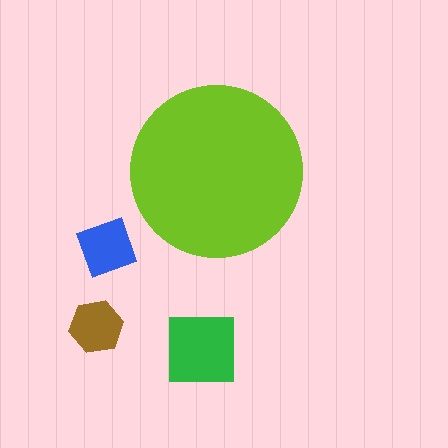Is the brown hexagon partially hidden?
No, the brown hexagon is fully visible.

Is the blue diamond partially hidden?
No, the blue diamond is fully visible.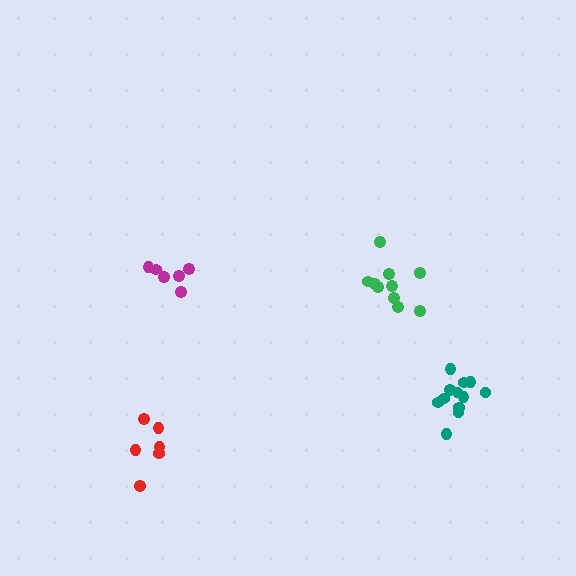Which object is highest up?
The magenta cluster is topmost.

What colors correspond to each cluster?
The clusters are colored: magenta, teal, red, green.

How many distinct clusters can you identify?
There are 4 distinct clusters.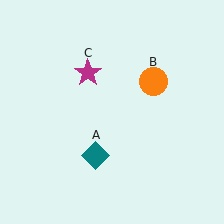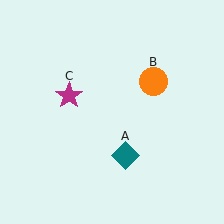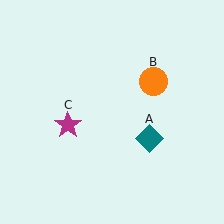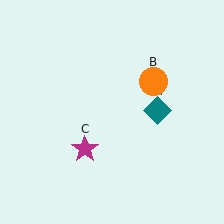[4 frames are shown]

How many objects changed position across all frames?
2 objects changed position: teal diamond (object A), magenta star (object C).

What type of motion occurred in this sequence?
The teal diamond (object A), magenta star (object C) rotated counterclockwise around the center of the scene.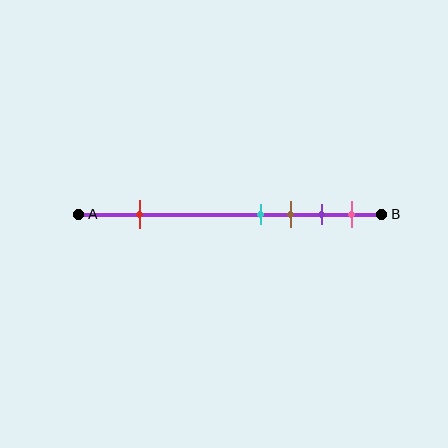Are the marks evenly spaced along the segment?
No, the marks are not evenly spaced.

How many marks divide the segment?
There are 5 marks dividing the segment.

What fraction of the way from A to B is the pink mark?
The pink mark is approximately 90% (0.9) of the way from A to B.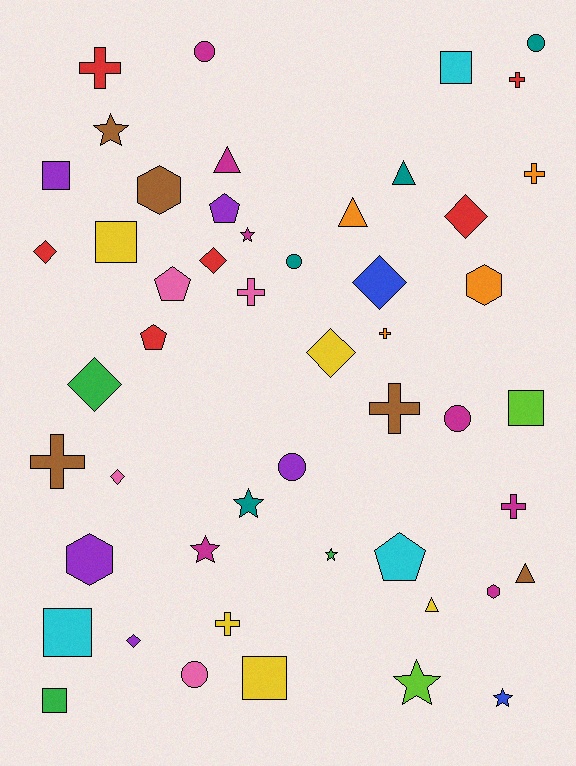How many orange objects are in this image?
There are 4 orange objects.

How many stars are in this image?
There are 7 stars.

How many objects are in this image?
There are 50 objects.